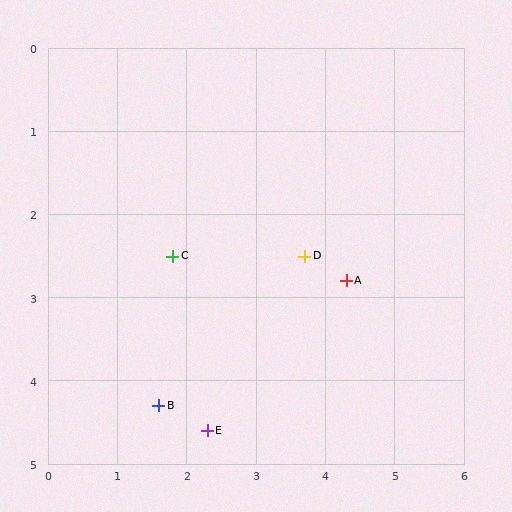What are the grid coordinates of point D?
Point D is at approximately (3.7, 2.5).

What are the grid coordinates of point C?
Point C is at approximately (1.8, 2.5).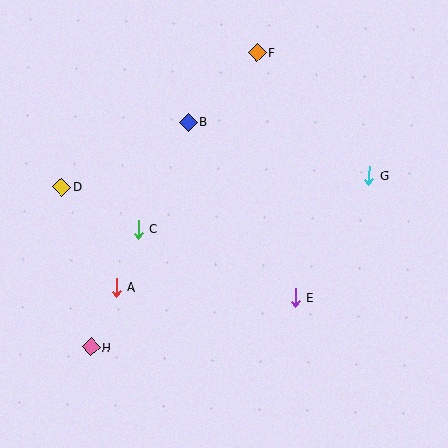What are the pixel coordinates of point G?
Point G is at (369, 176).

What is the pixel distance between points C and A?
The distance between C and A is 62 pixels.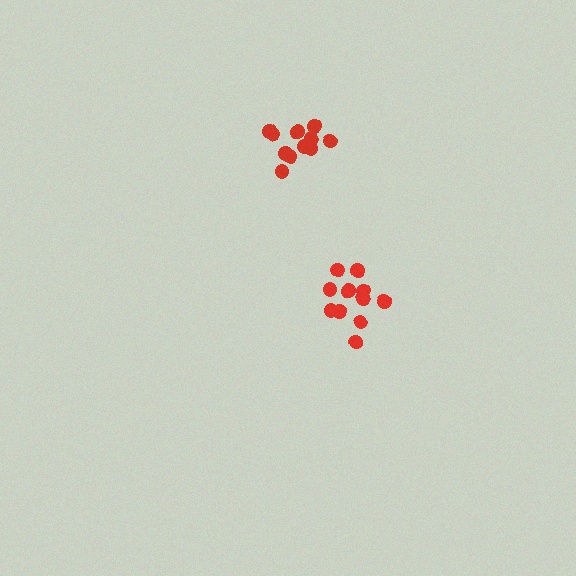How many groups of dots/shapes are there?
There are 2 groups.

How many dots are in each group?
Group 1: 11 dots, Group 2: 11 dots (22 total).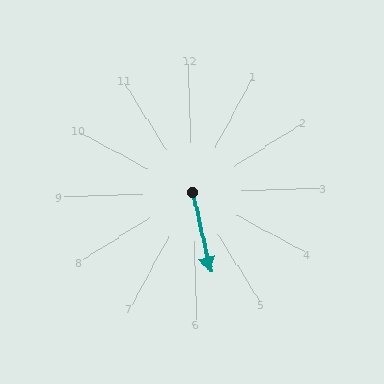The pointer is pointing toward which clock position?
Roughly 6 o'clock.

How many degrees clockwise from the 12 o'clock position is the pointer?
Approximately 169 degrees.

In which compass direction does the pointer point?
South.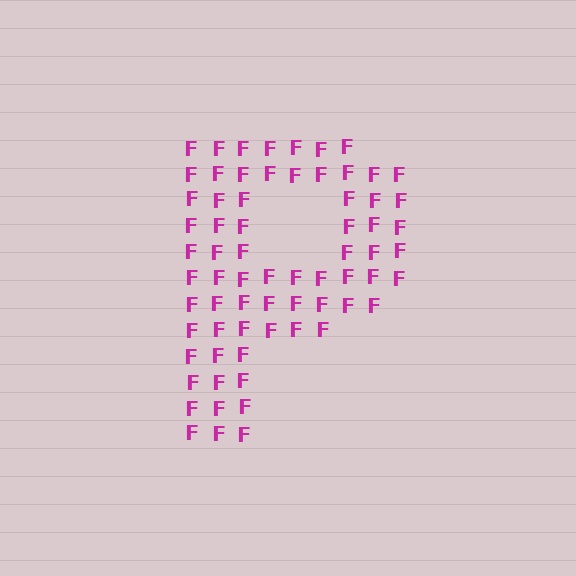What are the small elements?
The small elements are letter F's.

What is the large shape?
The large shape is the letter P.